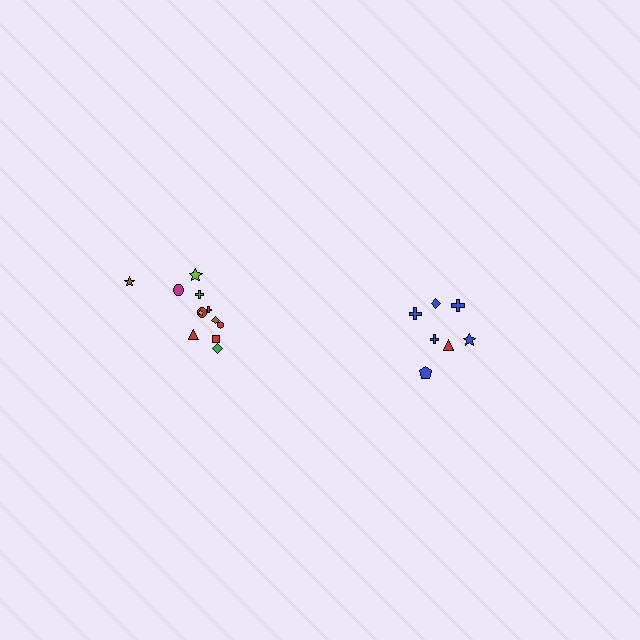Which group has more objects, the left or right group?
The left group.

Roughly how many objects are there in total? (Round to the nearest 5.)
Roughly 20 objects in total.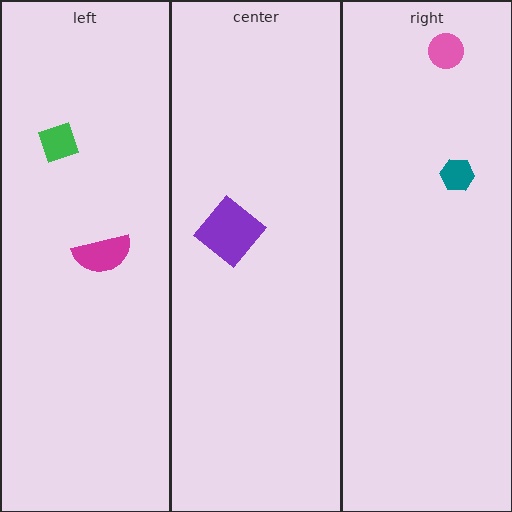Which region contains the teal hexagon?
The right region.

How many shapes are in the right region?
2.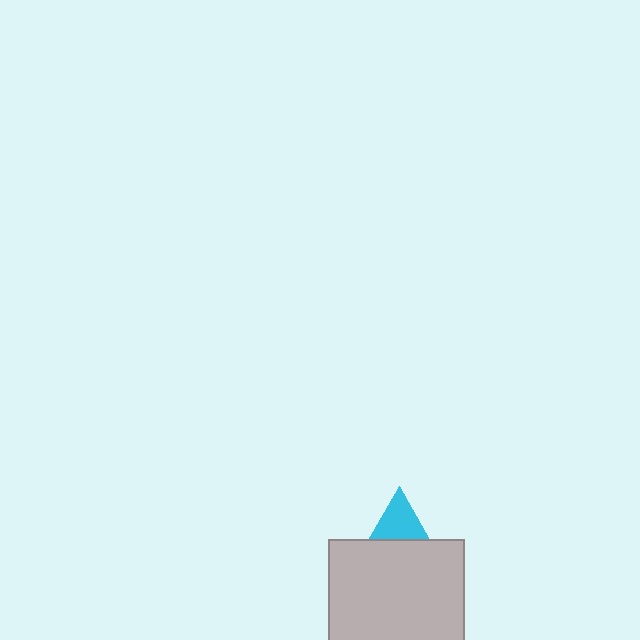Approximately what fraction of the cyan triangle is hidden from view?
Roughly 52% of the cyan triangle is hidden behind the light gray square.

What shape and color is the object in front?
The object in front is a light gray square.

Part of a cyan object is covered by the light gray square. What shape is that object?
It is a triangle.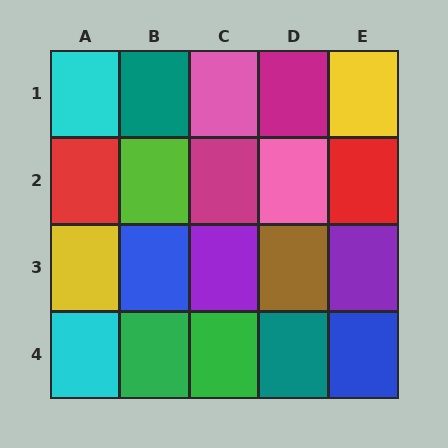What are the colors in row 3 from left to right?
Yellow, blue, purple, brown, purple.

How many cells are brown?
1 cell is brown.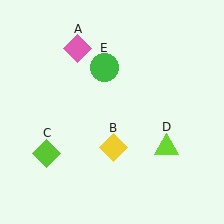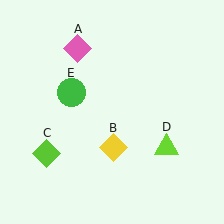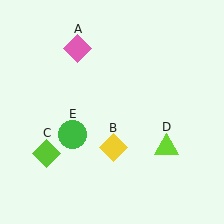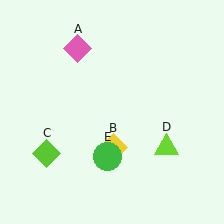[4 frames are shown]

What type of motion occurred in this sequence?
The green circle (object E) rotated counterclockwise around the center of the scene.